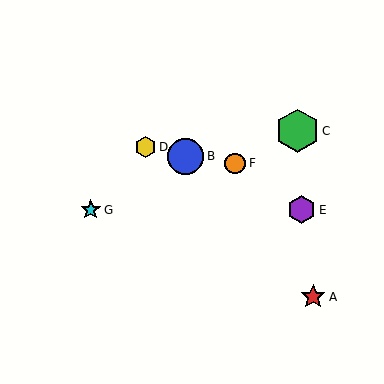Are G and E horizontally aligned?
Yes, both are at y≈210.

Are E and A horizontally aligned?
No, E is at y≈210 and A is at y≈297.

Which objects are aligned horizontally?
Objects E, G are aligned horizontally.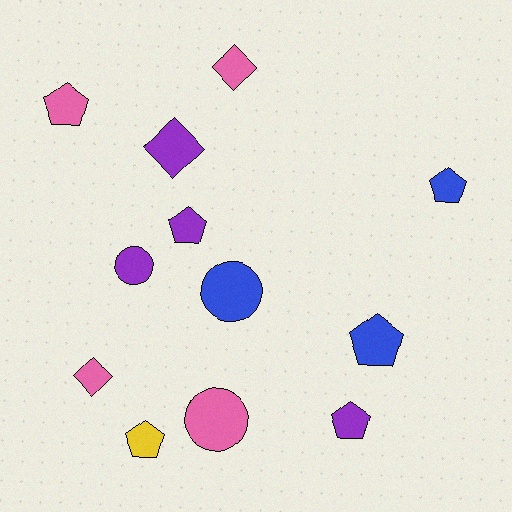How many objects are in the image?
There are 12 objects.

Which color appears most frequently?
Purple, with 4 objects.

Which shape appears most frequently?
Pentagon, with 6 objects.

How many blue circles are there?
There is 1 blue circle.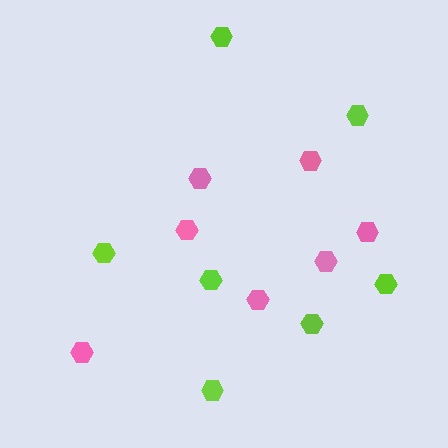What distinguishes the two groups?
There are 2 groups: one group of lime hexagons (7) and one group of pink hexagons (7).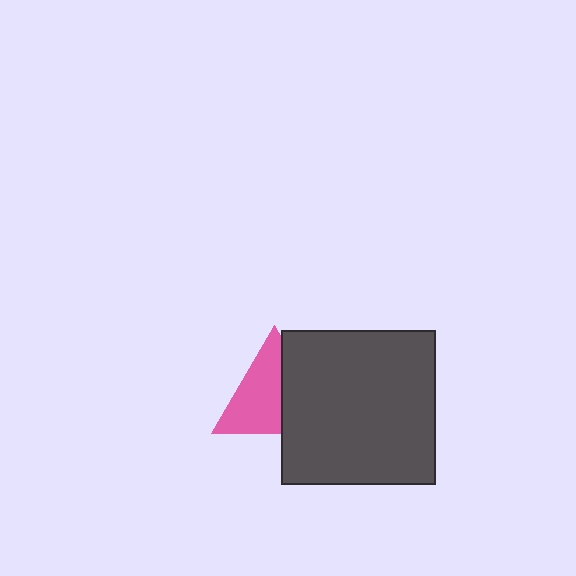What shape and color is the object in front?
The object in front is a dark gray square.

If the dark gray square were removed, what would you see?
You would see the complete pink triangle.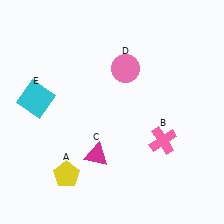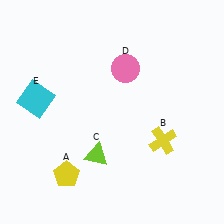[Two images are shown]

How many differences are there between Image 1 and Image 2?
There are 2 differences between the two images.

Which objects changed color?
B changed from pink to yellow. C changed from magenta to lime.